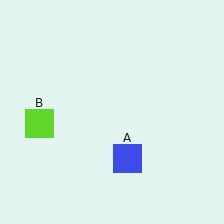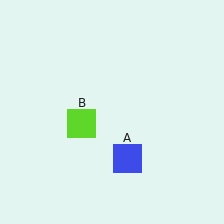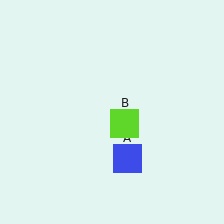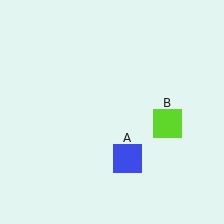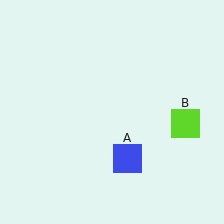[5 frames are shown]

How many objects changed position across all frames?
1 object changed position: lime square (object B).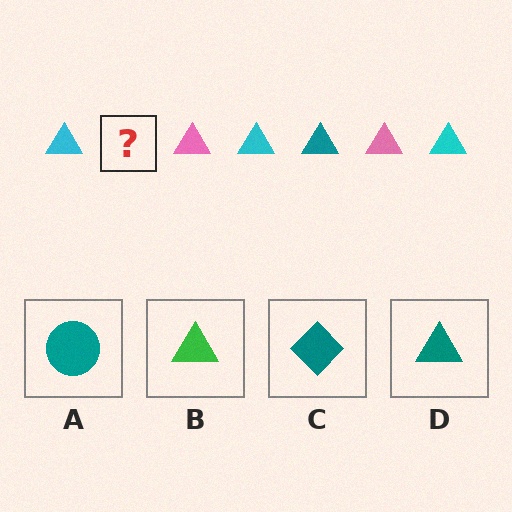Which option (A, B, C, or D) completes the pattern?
D.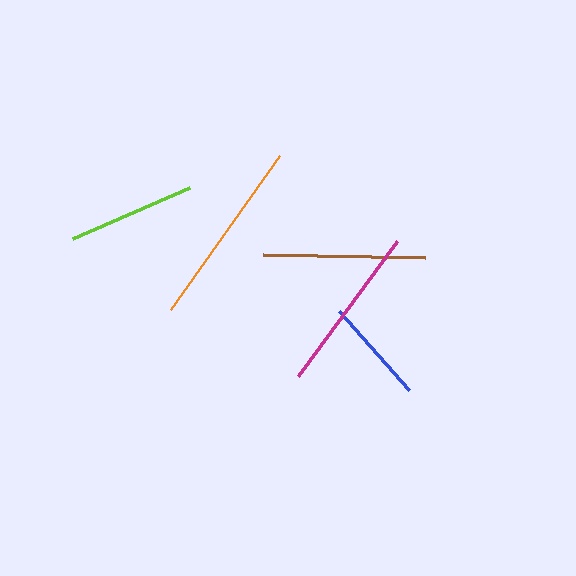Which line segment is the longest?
The orange line is the longest at approximately 189 pixels.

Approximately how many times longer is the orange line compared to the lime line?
The orange line is approximately 1.5 times the length of the lime line.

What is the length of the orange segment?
The orange segment is approximately 189 pixels long.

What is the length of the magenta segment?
The magenta segment is approximately 167 pixels long.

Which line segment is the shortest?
The blue line is the shortest at approximately 105 pixels.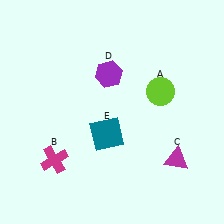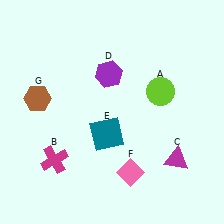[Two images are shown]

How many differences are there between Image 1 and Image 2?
There are 2 differences between the two images.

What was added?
A pink diamond (F), a brown hexagon (G) were added in Image 2.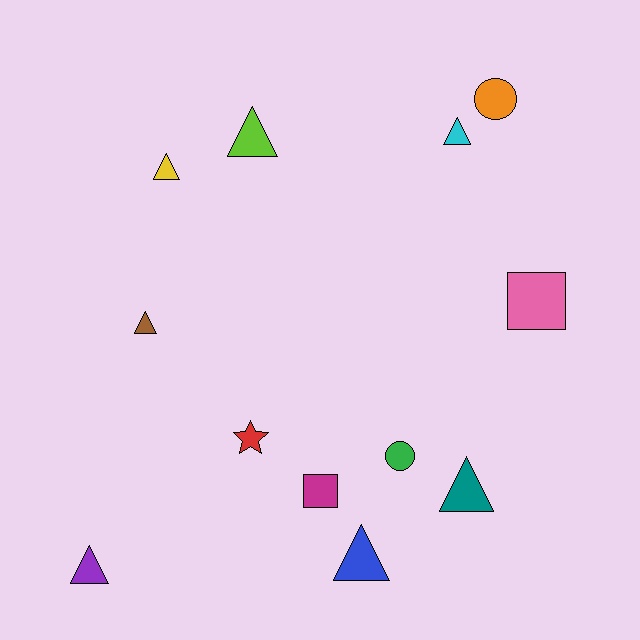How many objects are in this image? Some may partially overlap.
There are 12 objects.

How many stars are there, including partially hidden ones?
There is 1 star.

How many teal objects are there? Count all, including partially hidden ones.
There is 1 teal object.